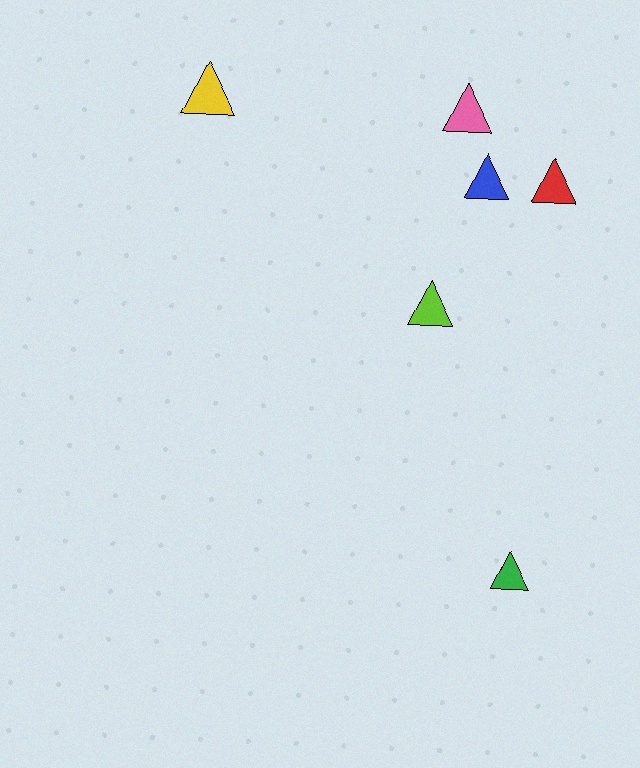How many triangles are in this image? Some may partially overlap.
There are 6 triangles.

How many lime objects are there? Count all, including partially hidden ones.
There is 1 lime object.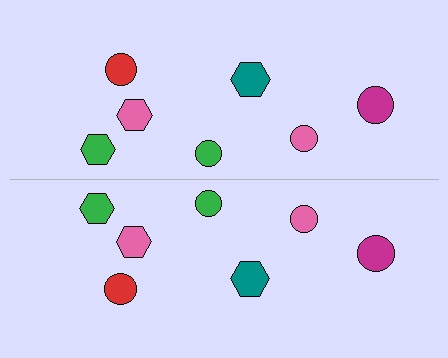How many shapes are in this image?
There are 14 shapes in this image.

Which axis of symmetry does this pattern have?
The pattern has a horizontal axis of symmetry running through the center of the image.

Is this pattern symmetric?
Yes, this pattern has bilateral (reflection) symmetry.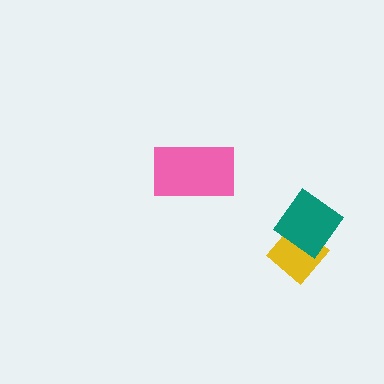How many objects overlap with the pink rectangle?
0 objects overlap with the pink rectangle.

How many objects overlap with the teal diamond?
1 object overlaps with the teal diamond.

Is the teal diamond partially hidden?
No, no other shape covers it.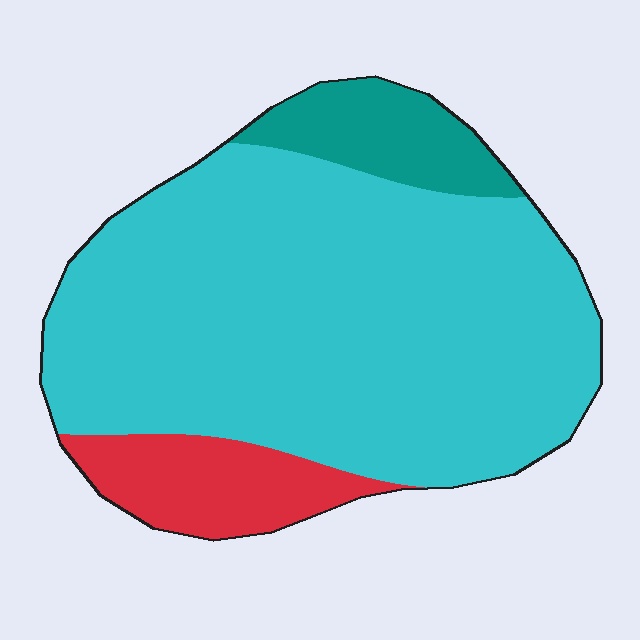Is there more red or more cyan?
Cyan.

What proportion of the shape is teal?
Teal takes up about one tenth (1/10) of the shape.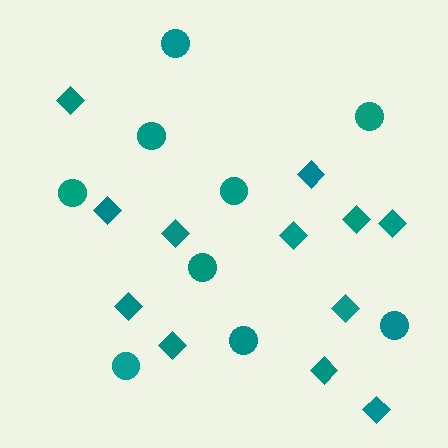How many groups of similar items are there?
There are 2 groups: one group of diamonds (12) and one group of circles (9).